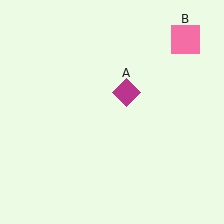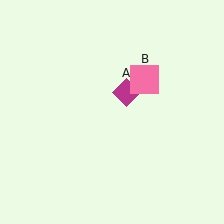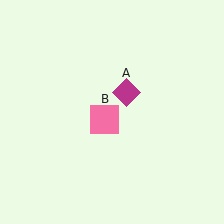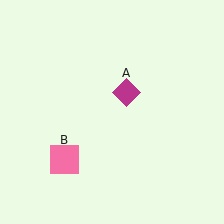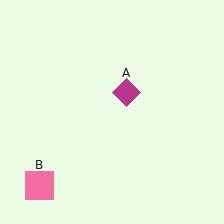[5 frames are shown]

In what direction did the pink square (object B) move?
The pink square (object B) moved down and to the left.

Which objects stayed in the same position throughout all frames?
Magenta diamond (object A) remained stationary.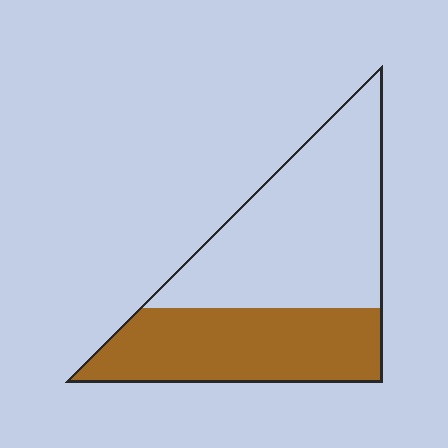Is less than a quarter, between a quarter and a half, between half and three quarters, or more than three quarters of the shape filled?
Between a quarter and a half.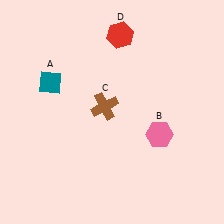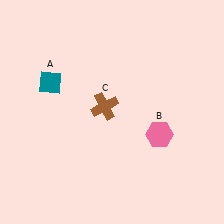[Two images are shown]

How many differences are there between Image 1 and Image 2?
There is 1 difference between the two images.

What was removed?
The red hexagon (D) was removed in Image 2.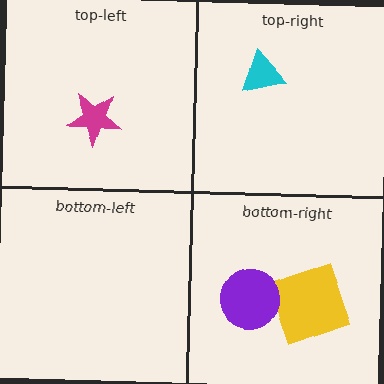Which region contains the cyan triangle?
The top-right region.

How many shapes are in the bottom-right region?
2.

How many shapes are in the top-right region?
1.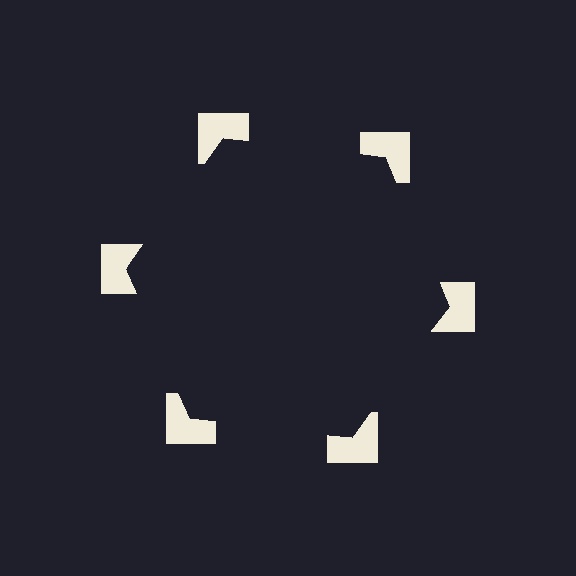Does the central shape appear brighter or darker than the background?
It typically appears slightly darker than the background, even though no actual brightness change is drawn.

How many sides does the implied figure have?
6 sides.